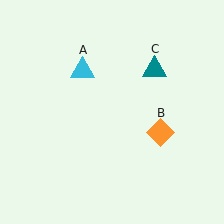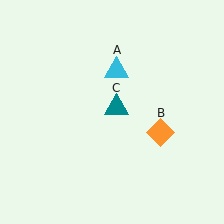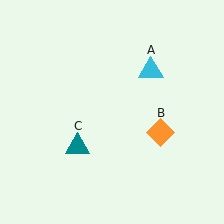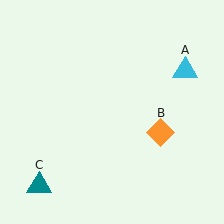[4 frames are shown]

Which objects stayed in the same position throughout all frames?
Orange diamond (object B) remained stationary.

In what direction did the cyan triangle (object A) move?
The cyan triangle (object A) moved right.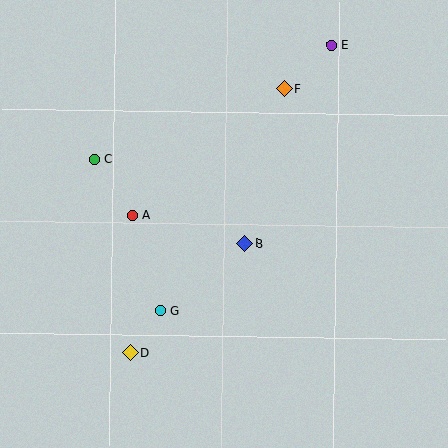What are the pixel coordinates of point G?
Point G is at (160, 311).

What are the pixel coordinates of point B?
Point B is at (244, 244).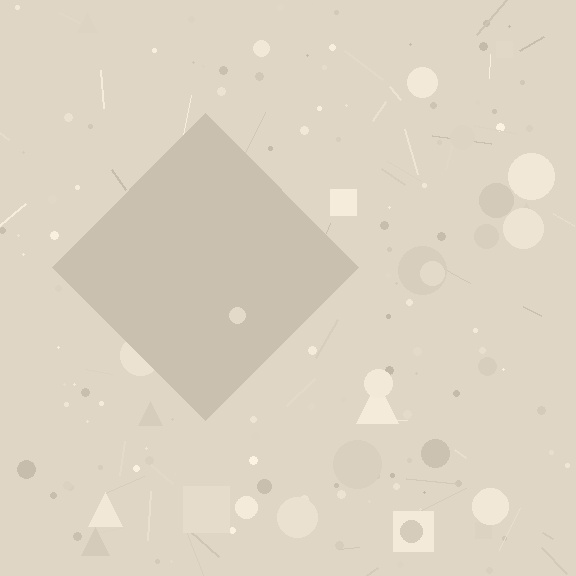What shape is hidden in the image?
A diamond is hidden in the image.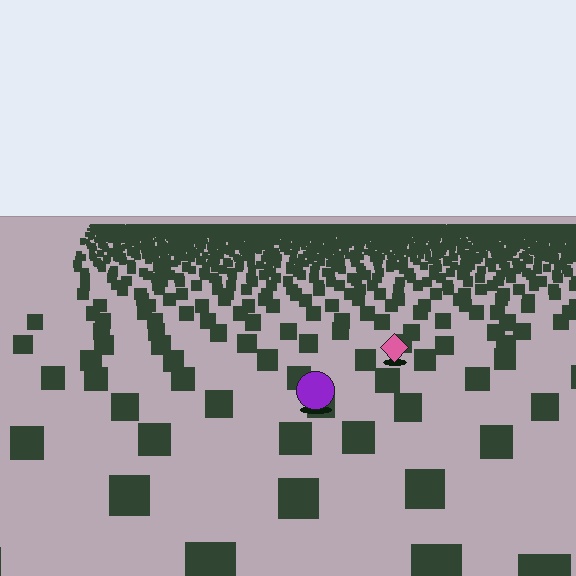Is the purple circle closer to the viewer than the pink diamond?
Yes. The purple circle is closer — you can tell from the texture gradient: the ground texture is coarser near it.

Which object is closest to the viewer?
The purple circle is closest. The texture marks near it are larger and more spread out.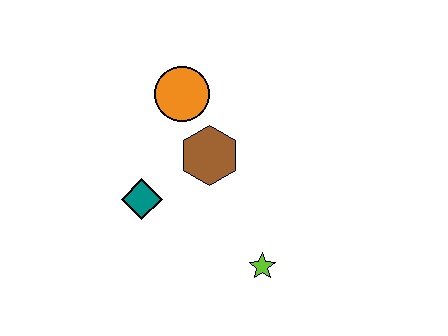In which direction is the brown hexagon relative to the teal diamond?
The brown hexagon is to the right of the teal diamond.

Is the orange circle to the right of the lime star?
No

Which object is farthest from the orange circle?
The lime star is farthest from the orange circle.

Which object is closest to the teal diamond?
The brown hexagon is closest to the teal diamond.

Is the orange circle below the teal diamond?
No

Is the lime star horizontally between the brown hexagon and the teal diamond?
No